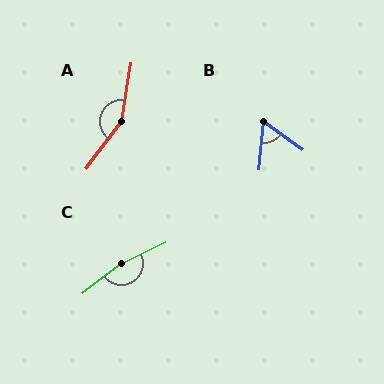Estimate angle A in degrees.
Approximately 153 degrees.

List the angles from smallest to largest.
B (59°), A (153°), C (168°).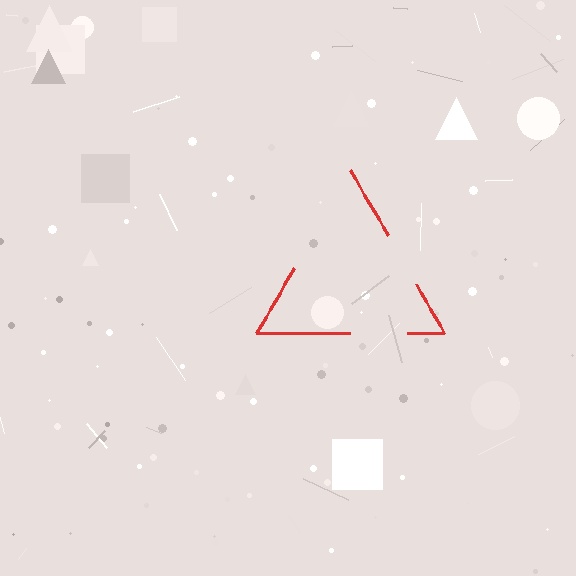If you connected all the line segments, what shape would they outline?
They would outline a triangle.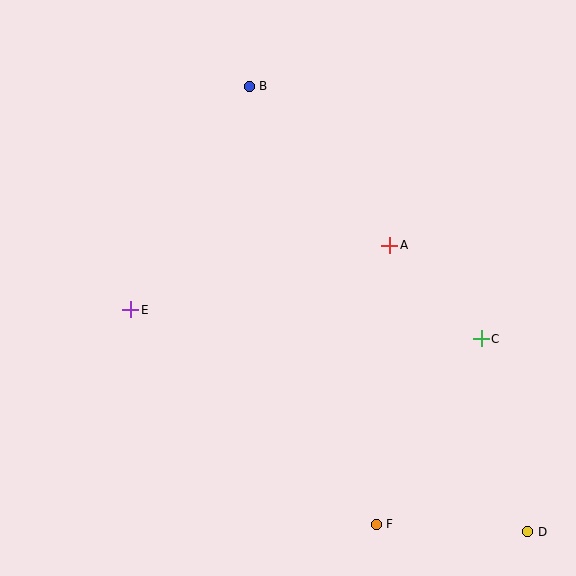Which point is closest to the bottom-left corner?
Point E is closest to the bottom-left corner.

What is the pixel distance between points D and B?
The distance between D and B is 525 pixels.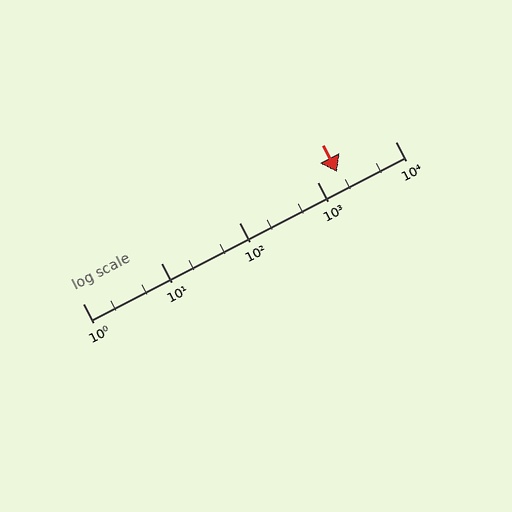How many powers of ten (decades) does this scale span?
The scale spans 4 decades, from 1 to 10000.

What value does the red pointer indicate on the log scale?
The pointer indicates approximately 1800.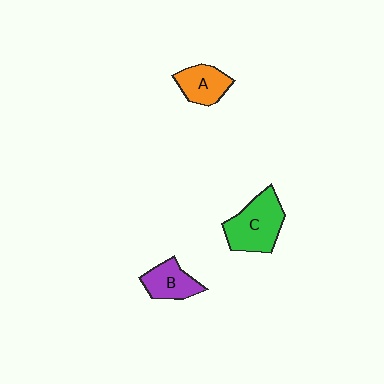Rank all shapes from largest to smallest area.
From largest to smallest: C (green), A (orange), B (purple).